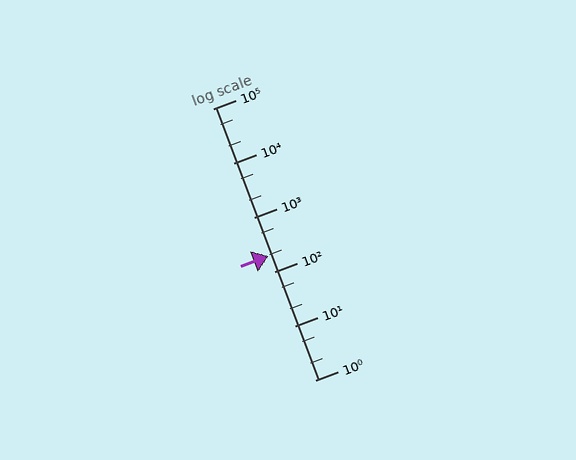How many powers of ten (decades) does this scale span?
The scale spans 5 decades, from 1 to 100000.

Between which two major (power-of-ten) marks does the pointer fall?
The pointer is between 100 and 1000.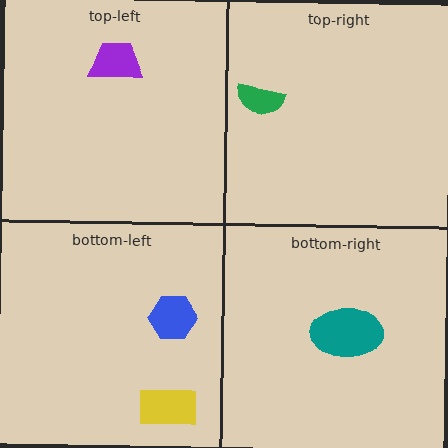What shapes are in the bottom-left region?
The blue hexagon, the yellow rectangle.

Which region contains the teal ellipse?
The bottom-right region.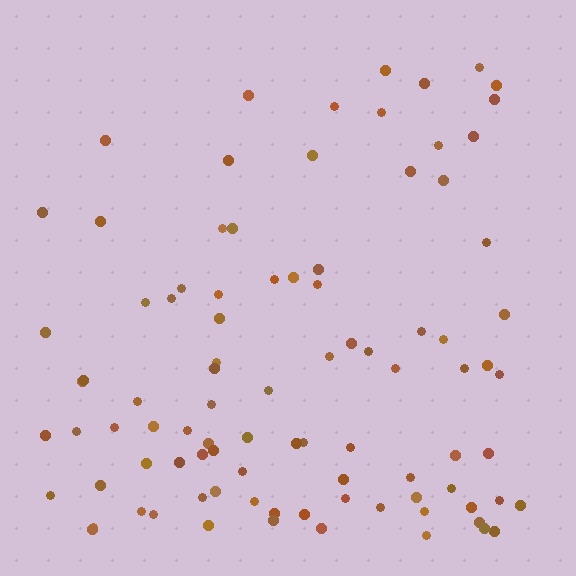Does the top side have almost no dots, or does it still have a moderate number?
Still a moderate number, just noticeably fewer than the bottom.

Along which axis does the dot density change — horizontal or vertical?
Vertical.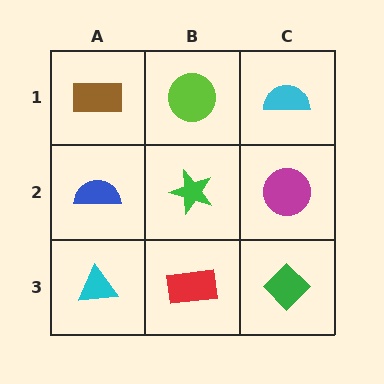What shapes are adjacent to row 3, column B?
A green star (row 2, column B), a cyan triangle (row 3, column A), a green diamond (row 3, column C).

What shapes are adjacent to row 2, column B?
A lime circle (row 1, column B), a red rectangle (row 3, column B), a blue semicircle (row 2, column A), a magenta circle (row 2, column C).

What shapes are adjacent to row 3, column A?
A blue semicircle (row 2, column A), a red rectangle (row 3, column B).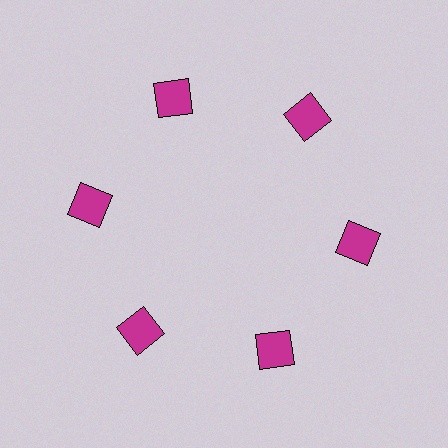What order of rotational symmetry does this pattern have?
This pattern has 6-fold rotational symmetry.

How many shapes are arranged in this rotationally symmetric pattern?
There are 6 shapes, arranged in 6 groups of 1.